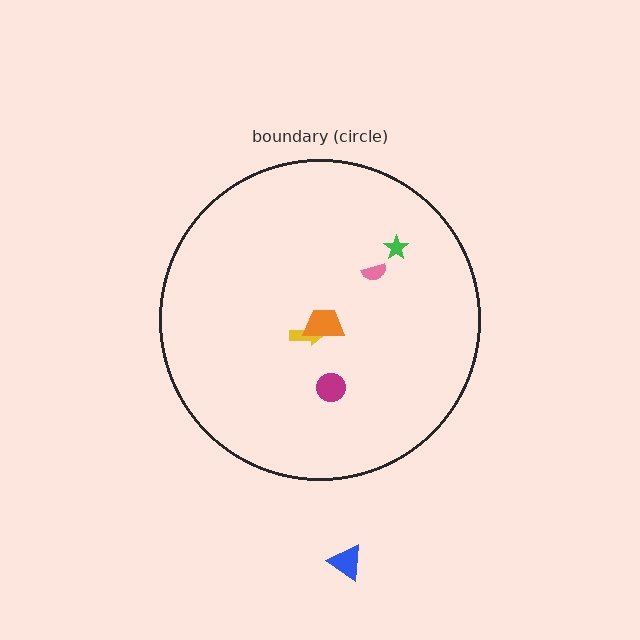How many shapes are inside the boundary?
5 inside, 1 outside.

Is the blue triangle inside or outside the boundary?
Outside.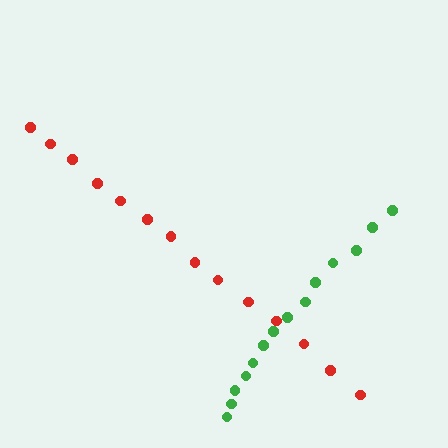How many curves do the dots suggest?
There are 2 distinct paths.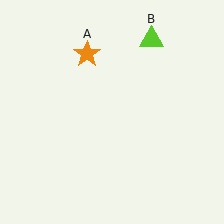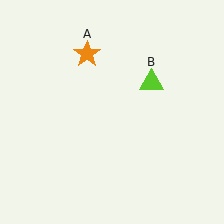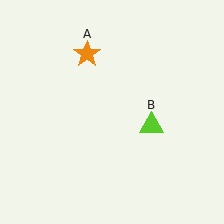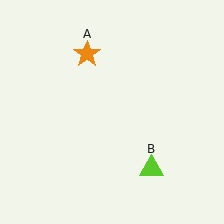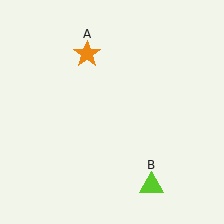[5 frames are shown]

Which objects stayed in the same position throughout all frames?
Orange star (object A) remained stationary.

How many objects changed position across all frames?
1 object changed position: lime triangle (object B).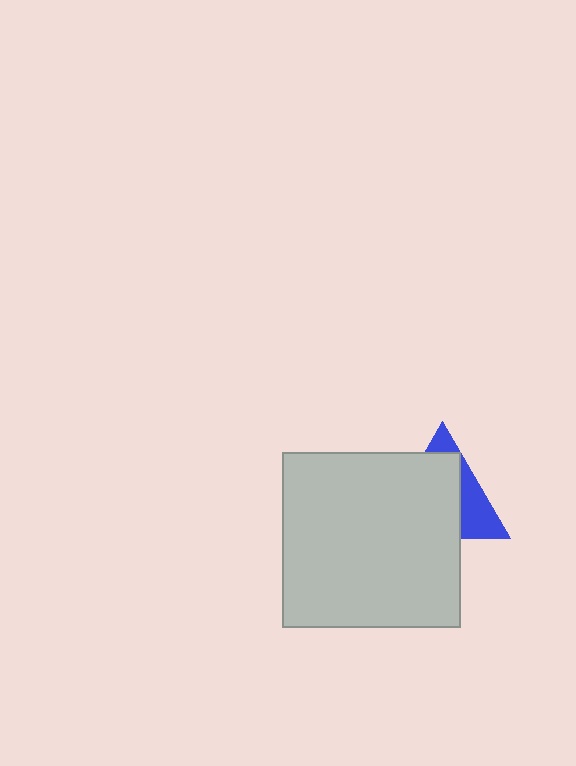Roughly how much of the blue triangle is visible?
A small part of it is visible (roughly 33%).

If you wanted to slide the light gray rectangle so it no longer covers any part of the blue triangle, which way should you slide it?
Slide it toward the lower-left — that is the most direct way to separate the two shapes.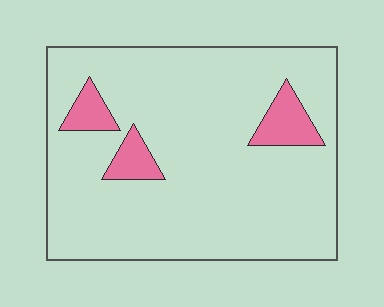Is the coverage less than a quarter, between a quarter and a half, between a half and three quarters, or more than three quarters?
Less than a quarter.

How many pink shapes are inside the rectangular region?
3.